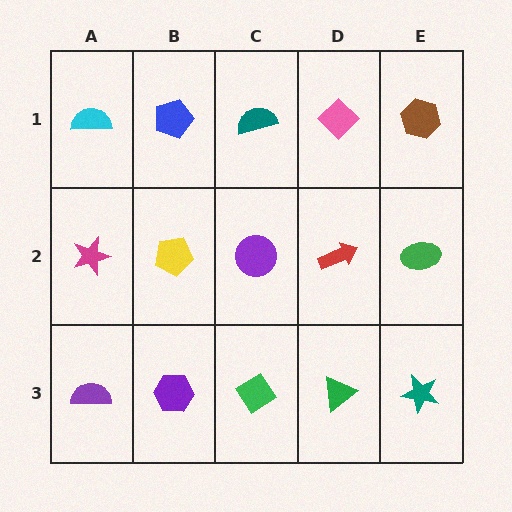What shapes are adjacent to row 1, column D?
A red arrow (row 2, column D), a teal semicircle (row 1, column C), a brown hexagon (row 1, column E).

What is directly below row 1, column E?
A green ellipse.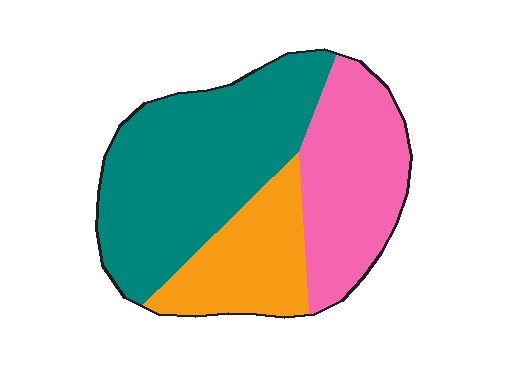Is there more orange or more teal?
Teal.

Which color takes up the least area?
Orange, at roughly 20%.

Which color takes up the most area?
Teal, at roughly 50%.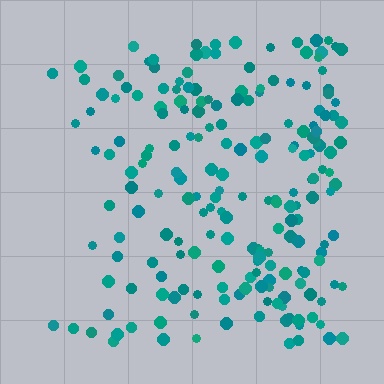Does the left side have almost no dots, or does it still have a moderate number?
Still a moderate number, just noticeably fewer than the right.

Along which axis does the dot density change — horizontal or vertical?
Horizontal.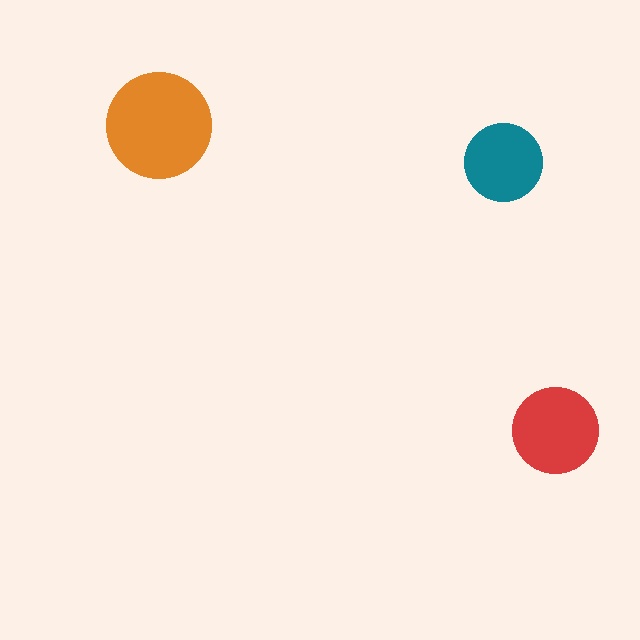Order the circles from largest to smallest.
the orange one, the red one, the teal one.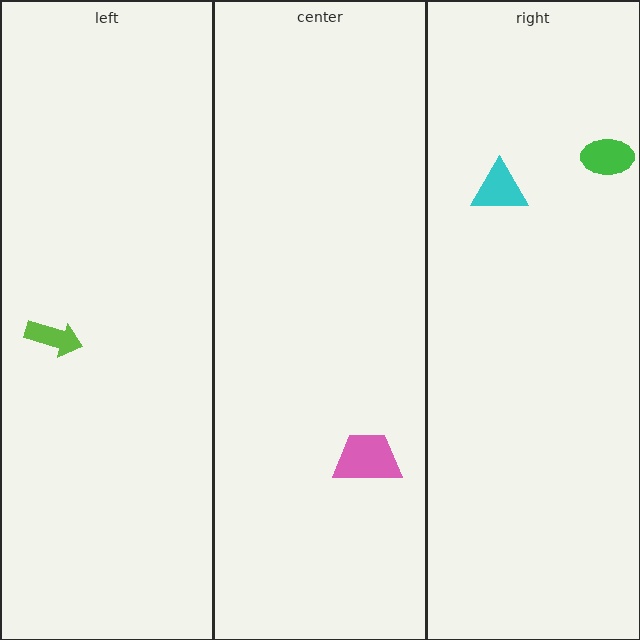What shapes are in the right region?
The cyan triangle, the green ellipse.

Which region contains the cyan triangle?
The right region.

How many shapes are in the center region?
1.